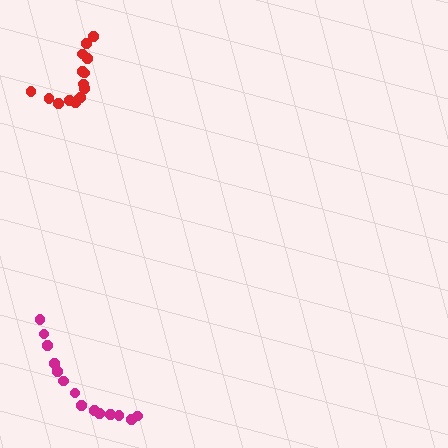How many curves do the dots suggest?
There are 2 distinct paths.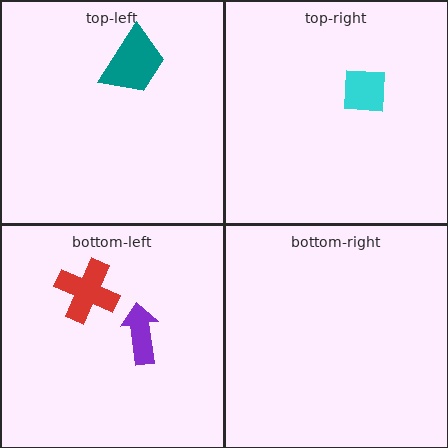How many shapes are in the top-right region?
1.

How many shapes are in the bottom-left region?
2.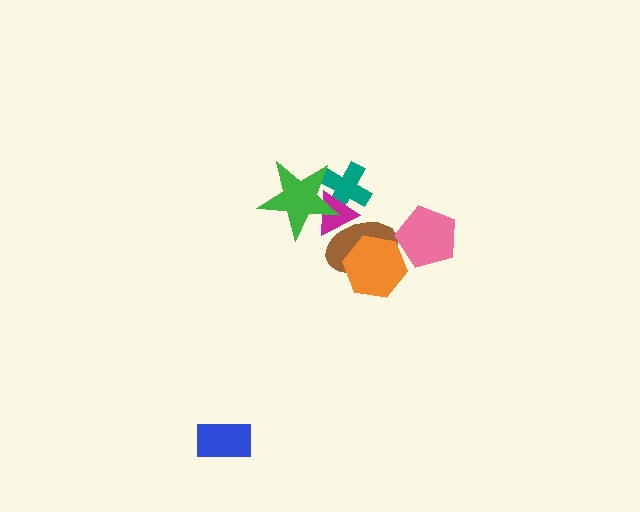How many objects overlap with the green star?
2 objects overlap with the green star.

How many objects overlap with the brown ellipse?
2 objects overlap with the brown ellipse.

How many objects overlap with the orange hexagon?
1 object overlaps with the orange hexagon.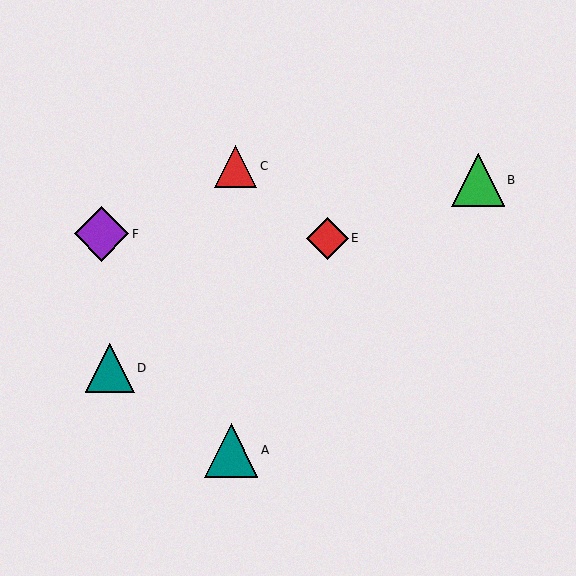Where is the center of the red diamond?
The center of the red diamond is at (327, 238).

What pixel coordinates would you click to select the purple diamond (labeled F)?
Click at (101, 234) to select the purple diamond F.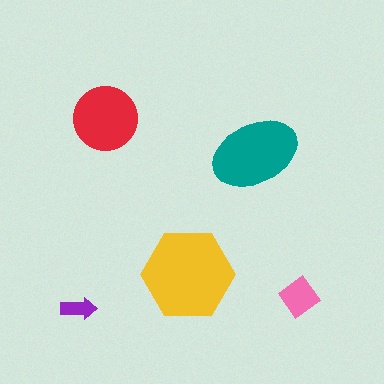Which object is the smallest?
The purple arrow.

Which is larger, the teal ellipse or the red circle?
The teal ellipse.